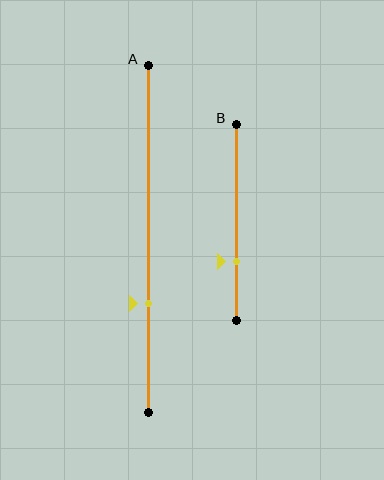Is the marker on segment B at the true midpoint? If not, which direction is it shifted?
No, the marker on segment B is shifted downward by about 20% of the segment length.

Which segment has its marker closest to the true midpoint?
Segment A has its marker closest to the true midpoint.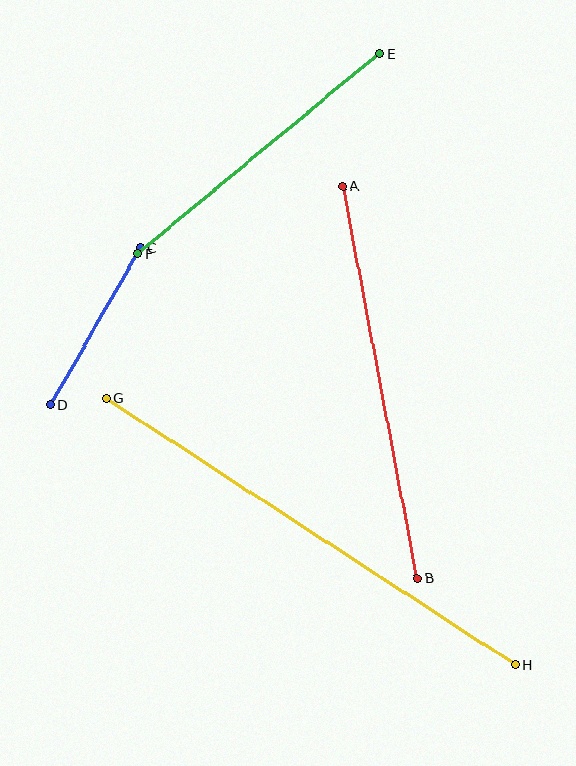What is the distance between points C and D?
The distance is approximately 181 pixels.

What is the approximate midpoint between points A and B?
The midpoint is at approximately (380, 383) pixels.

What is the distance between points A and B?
The distance is approximately 399 pixels.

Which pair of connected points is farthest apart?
Points G and H are farthest apart.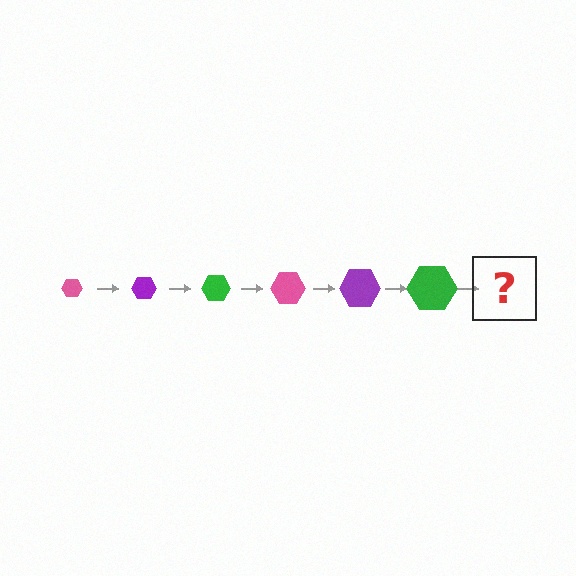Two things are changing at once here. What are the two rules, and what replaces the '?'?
The two rules are that the hexagon grows larger each step and the color cycles through pink, purple, and green. The '?' should be a pink hexagon, larger than the previous one.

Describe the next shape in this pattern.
It should be a pink hexagon, larger than the previous one.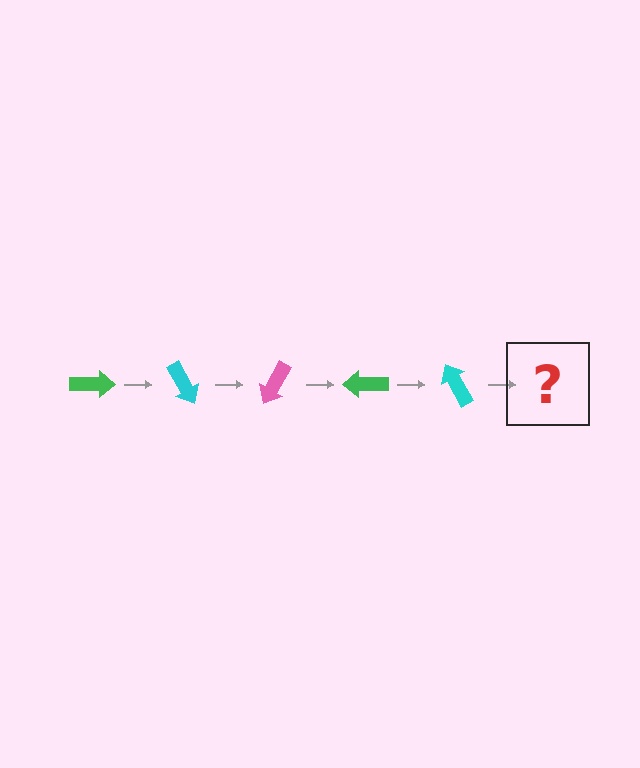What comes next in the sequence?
The next element should be a pink arrow, rotated 300 degrees from the start.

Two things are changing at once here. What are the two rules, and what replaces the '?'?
The two rules are that it rotates 60 degrees each step and the color cycles through green, cyan, and pink. The '?' should be a pink arrow, rotated 300 degrees from the start.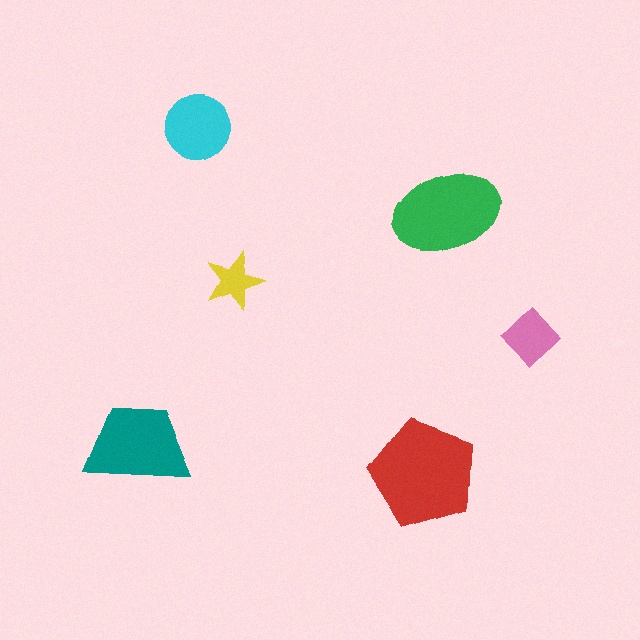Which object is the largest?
The red pentagon.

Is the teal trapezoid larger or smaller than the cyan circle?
Larger.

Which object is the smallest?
The yellow star.